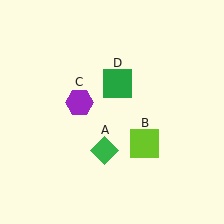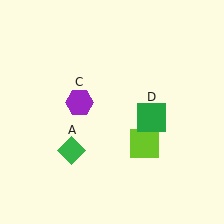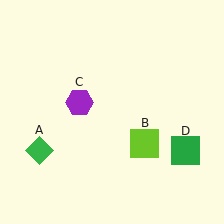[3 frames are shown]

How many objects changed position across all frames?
2 objects changed position: green diamond (object A), green square (object D).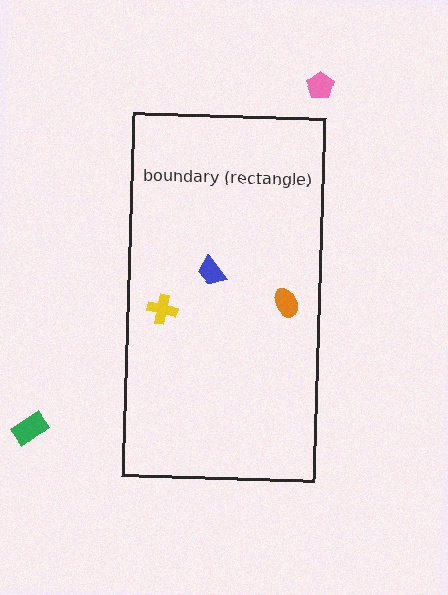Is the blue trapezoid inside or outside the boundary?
Inside.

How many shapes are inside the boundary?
3 inside, 2 outside.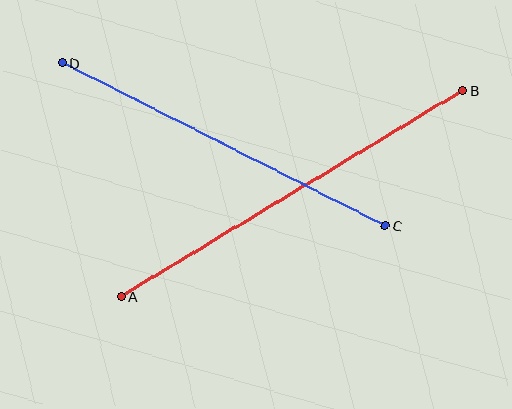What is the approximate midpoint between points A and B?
The midpoint is at approximately (292, 194) pixels.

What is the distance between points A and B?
The distance is approximately 399 pixels.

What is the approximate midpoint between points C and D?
The midpoint is at approximately (224, 144) pixels.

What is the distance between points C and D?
The distance is approximately 361 pixels.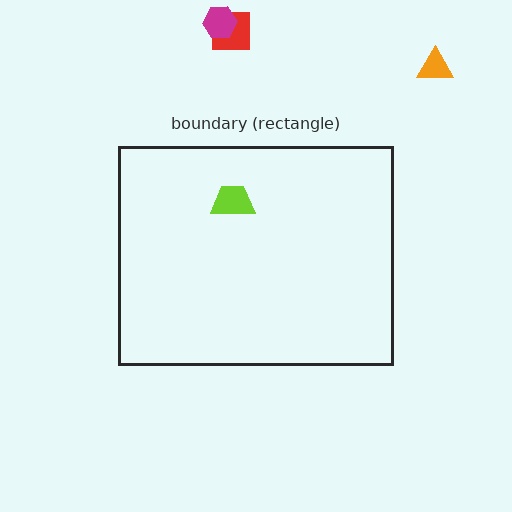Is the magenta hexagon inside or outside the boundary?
Outside.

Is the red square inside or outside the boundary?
Outside.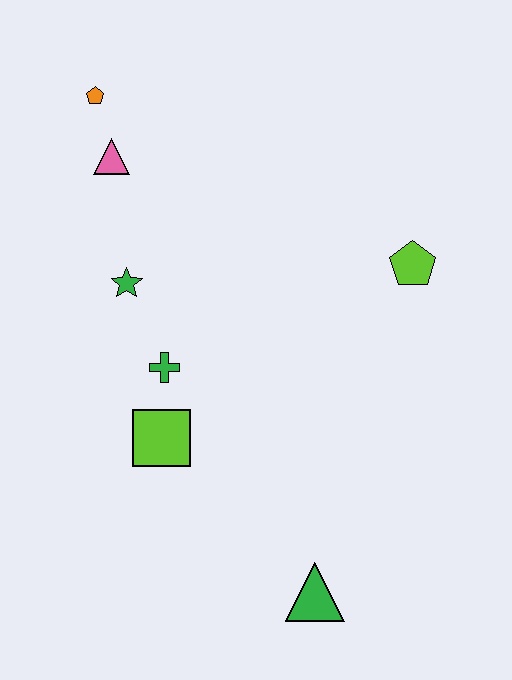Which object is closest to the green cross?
The lime square is closest to the green cross.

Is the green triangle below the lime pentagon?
Yes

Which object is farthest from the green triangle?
The orange pentagon is farthest from the green triangle.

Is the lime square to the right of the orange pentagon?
Yes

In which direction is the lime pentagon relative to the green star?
The lime pentagon is to the right of the green star.